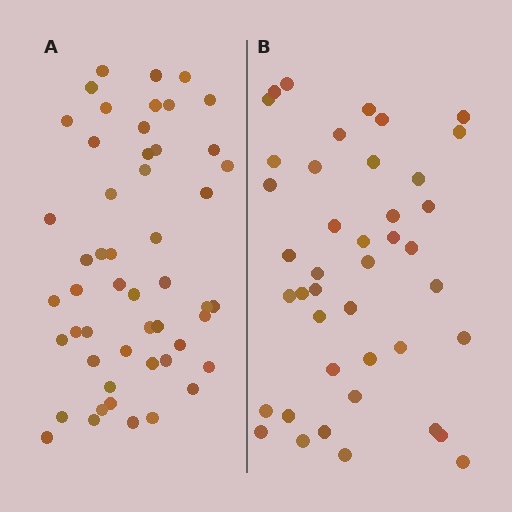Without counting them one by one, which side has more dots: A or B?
Region A (the left region) has more dots.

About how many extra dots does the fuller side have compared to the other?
Region A has roughly 8 or so more dots than region B.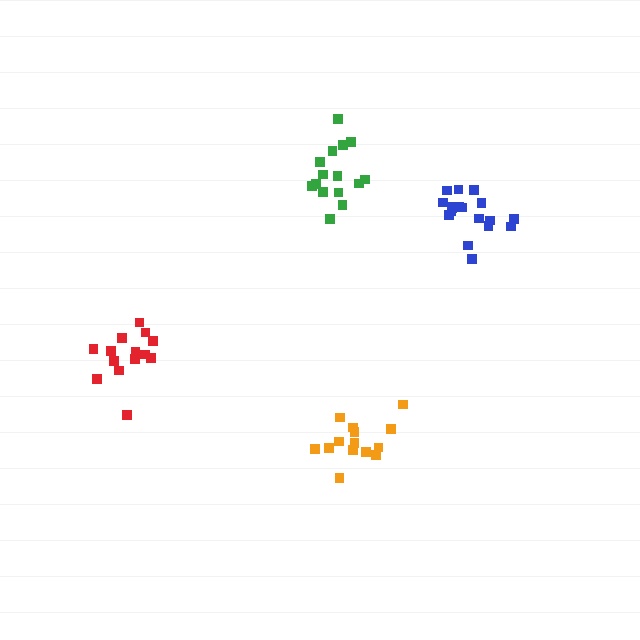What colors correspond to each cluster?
The clusters are colored: orange, green, blue, red.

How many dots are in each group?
Group 1: 14 dots, Group 2: 15 dots, Group 3: 18 dots, Group 4: 14 dots (61 total).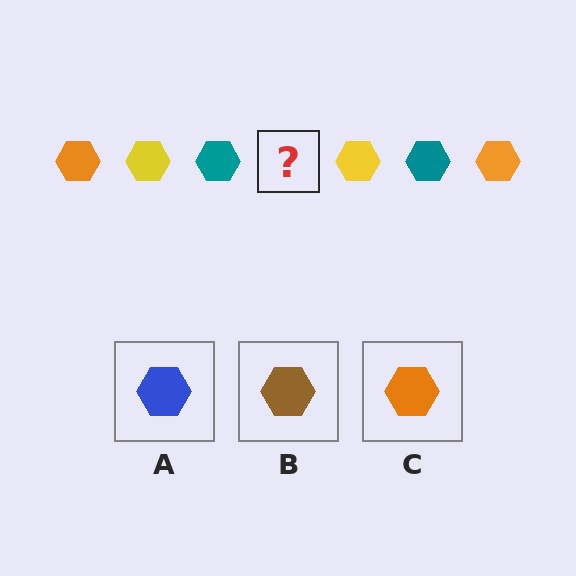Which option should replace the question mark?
Option C.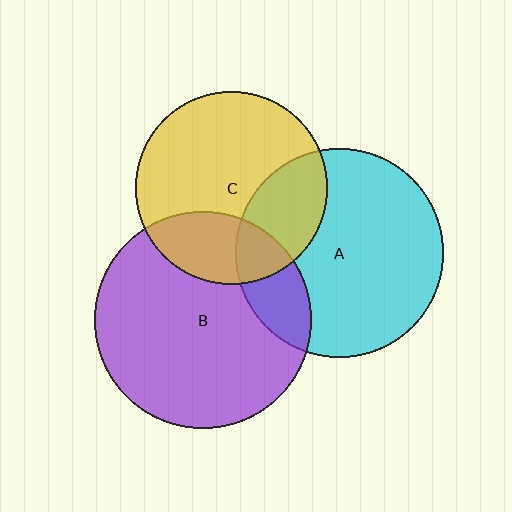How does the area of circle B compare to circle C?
Approximately 1.3 times.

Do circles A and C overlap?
Yes.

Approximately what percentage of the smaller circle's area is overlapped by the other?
Approximately 30%.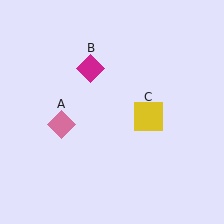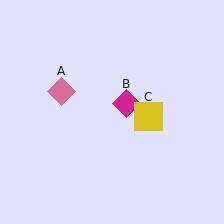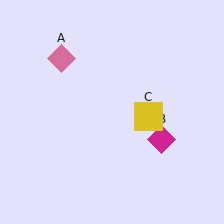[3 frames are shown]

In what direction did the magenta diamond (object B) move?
The magenta diamond (object B) moved down and to the right.